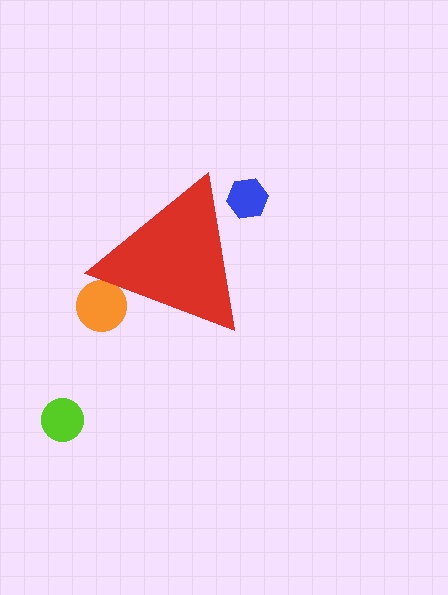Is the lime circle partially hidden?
No, the lime circle is fully visible.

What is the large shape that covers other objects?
A red triangle.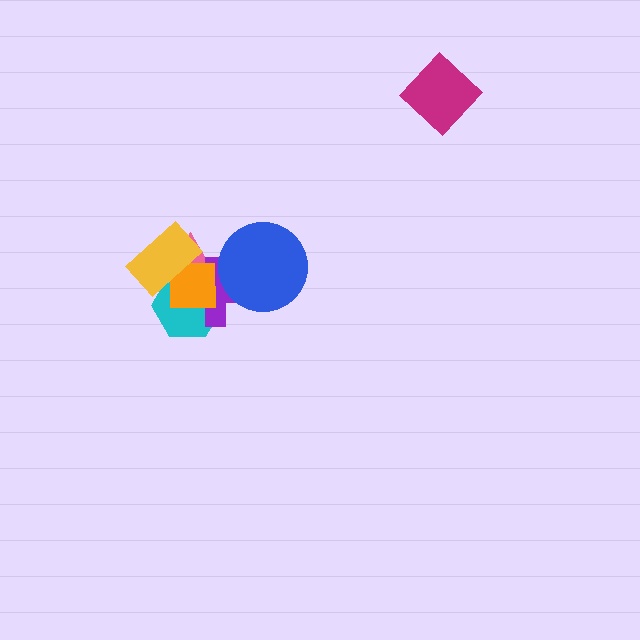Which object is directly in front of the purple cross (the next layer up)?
The orange square is directly in front of the purple cross.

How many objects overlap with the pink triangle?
4 objects overlap with the pink triangle.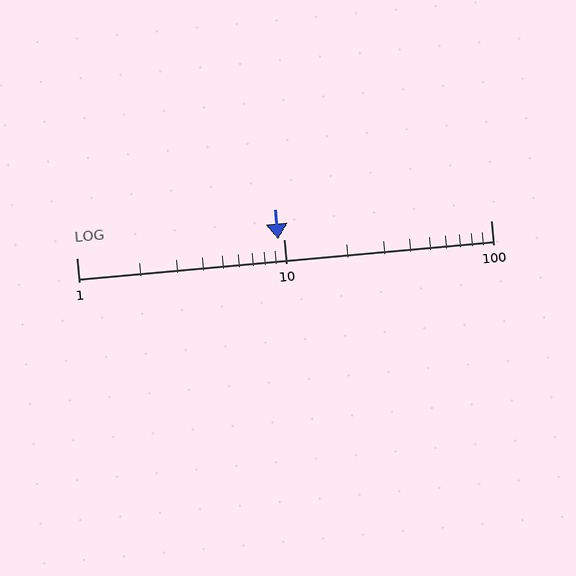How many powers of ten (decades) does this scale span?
The scale spans 2 decades, from 1 to 100.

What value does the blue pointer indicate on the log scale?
The pointer indicates approximately 9.4.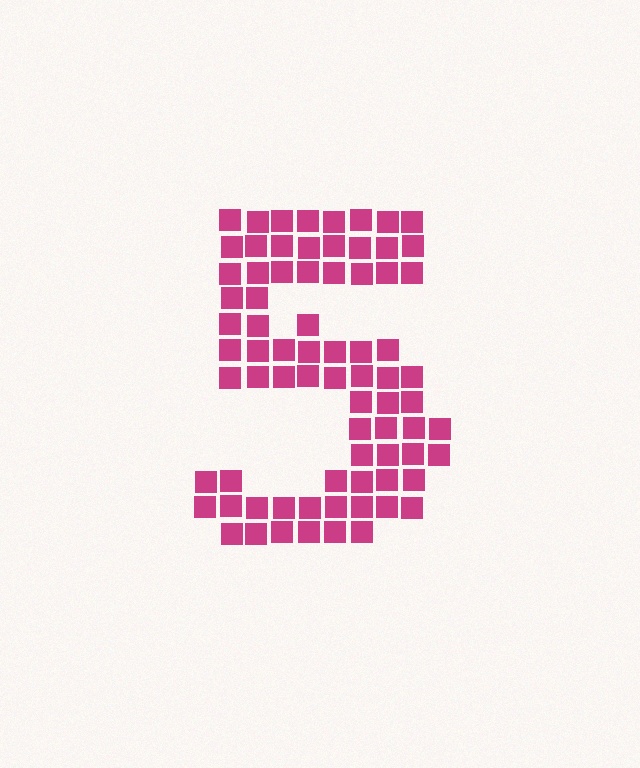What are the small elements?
The small elements are squares.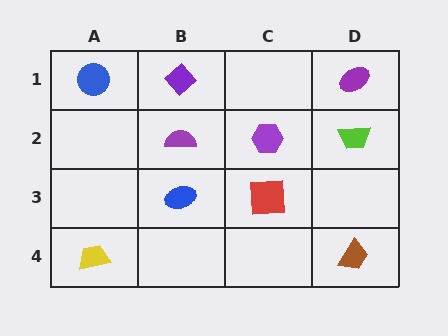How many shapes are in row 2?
3 shapes.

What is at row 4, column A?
A yellow trapezoid.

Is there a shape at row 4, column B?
No, that cell is empty.